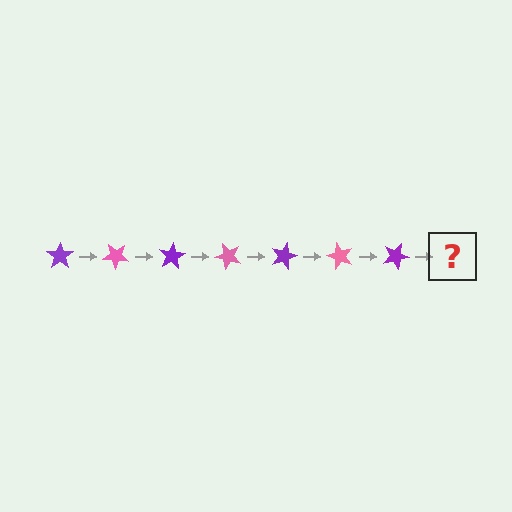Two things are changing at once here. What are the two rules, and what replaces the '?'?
The two rules are that it rotates 40 degrees each step and the color cycles through purple and pink. The '?' should be a pink star, rotated 280 degrees from the start.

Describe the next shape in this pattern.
It should be a pink star, rotated 280 degrees from the start.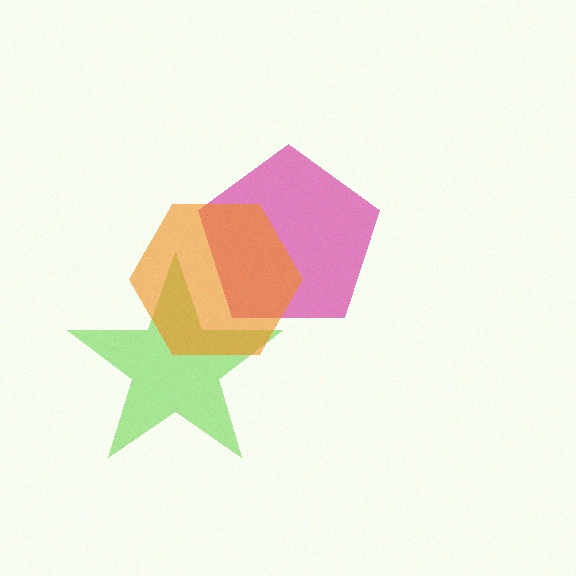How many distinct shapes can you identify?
There are 3 distinct shapes: a magenta pentagon, a lime star, an orange hexagon.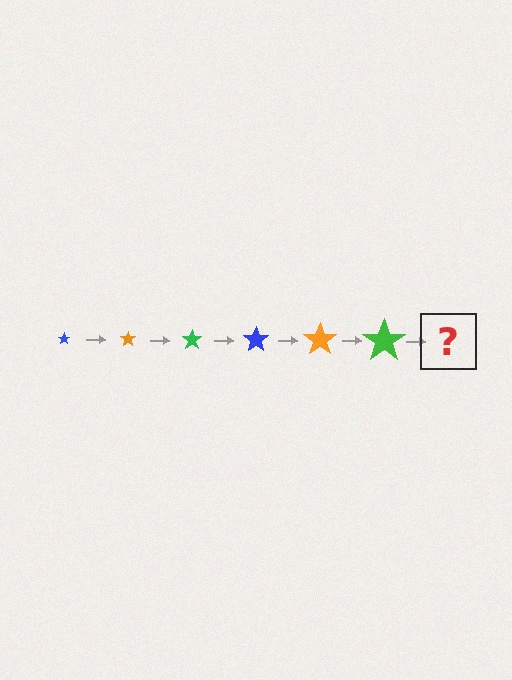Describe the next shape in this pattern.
It should be a blue star, larger than the previous one.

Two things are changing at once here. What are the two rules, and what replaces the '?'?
The two rules are that the star grows larger each step and the color cycles through blue, orange, and green. The '?' should be a blue star, larger than the previous one.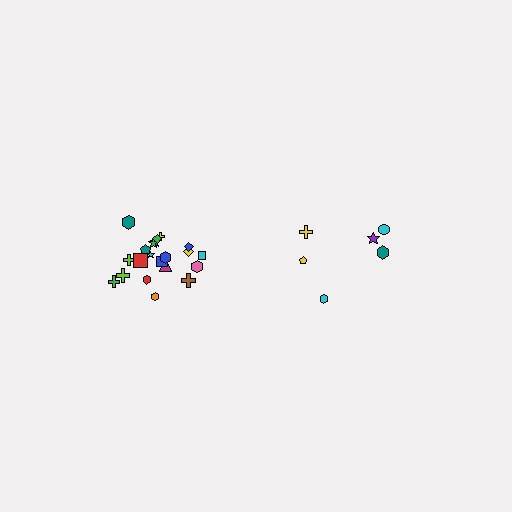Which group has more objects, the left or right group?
The left group.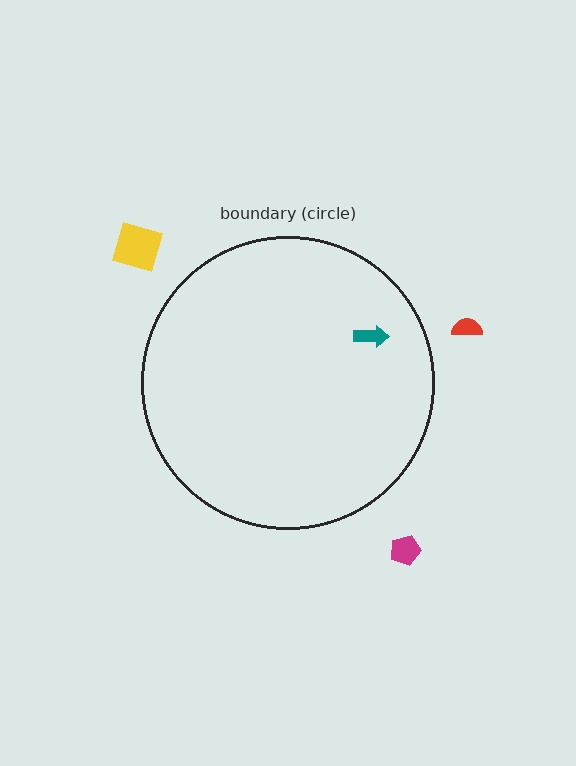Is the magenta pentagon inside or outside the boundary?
Outside.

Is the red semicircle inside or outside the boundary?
Outside.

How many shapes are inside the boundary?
1 inside, 3 outside.